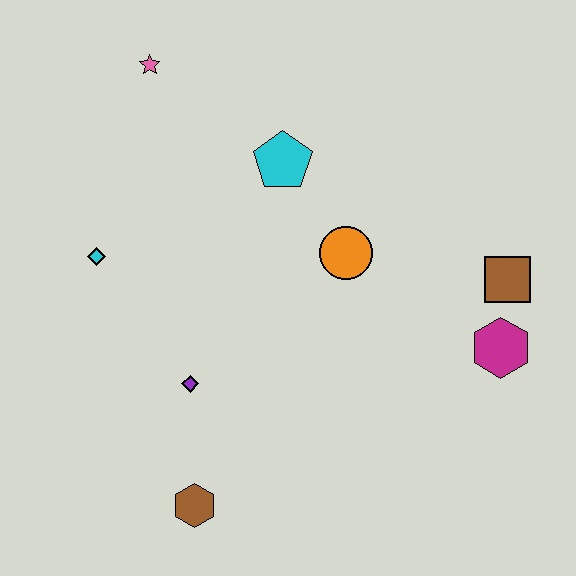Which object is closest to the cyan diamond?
The purple diamond is closest to the cyan diamond.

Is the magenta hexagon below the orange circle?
Yes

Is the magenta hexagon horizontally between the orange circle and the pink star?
No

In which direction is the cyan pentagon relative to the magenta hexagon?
The cyan pentagon is to the left of the magenta hexagon.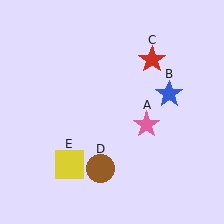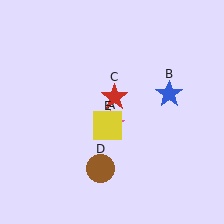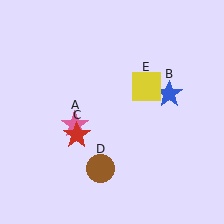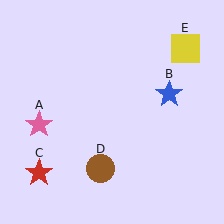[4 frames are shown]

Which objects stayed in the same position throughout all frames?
Blue star (object B) and brown circle (object D) remained stationary.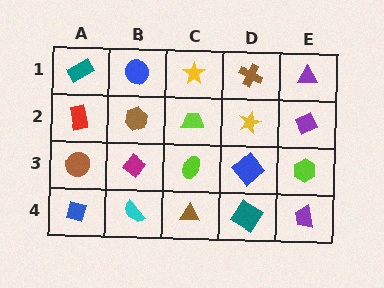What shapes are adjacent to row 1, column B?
A brown hexagon (row 2, column B), a teal rectangle (row 1, column A), a yellow star (row 1, column C).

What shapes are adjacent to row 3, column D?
A yellow star (row 2, column D), a teal diamond (row 4, column D), a lime ellipse (row 3, column C), a lime hexagon (row 3, column E).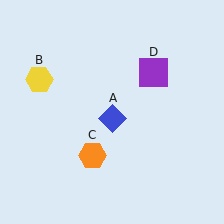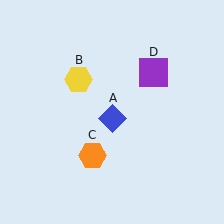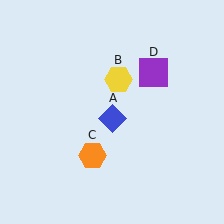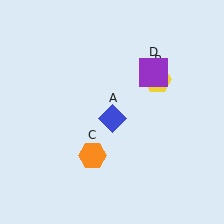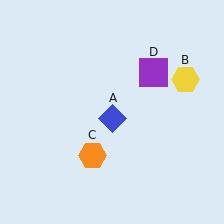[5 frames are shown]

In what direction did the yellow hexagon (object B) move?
The yellow hexagon (object B) moved right.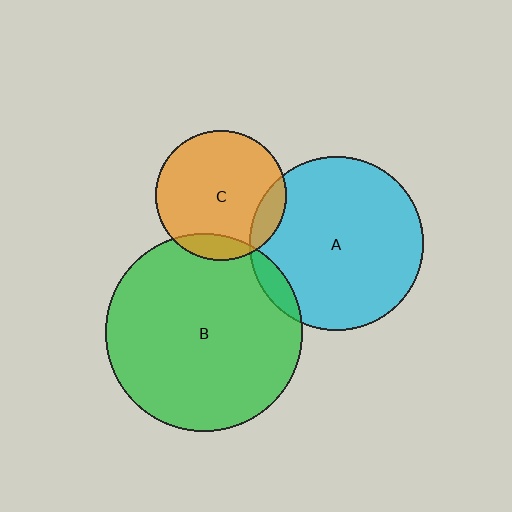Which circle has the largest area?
Circle B (green).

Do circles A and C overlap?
Yes.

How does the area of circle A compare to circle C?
Approximately 1.8 times.